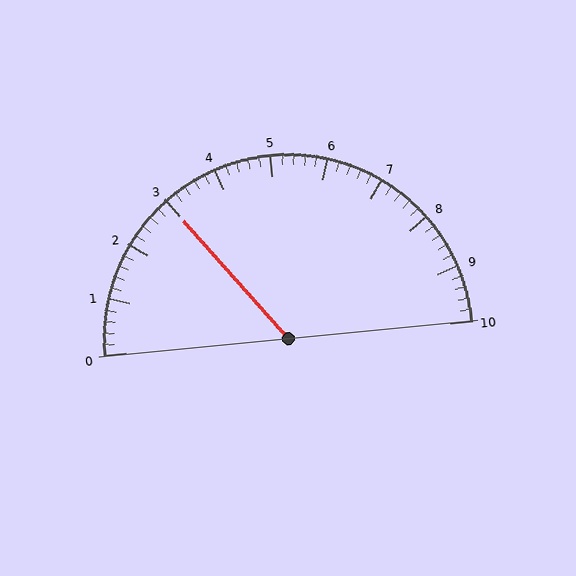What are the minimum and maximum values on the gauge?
The gauge ranges from 0 to 10.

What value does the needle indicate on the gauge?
The needle indicates approximately 3.0.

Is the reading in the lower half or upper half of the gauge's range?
The reading is in the lower half of the range (0 to 10).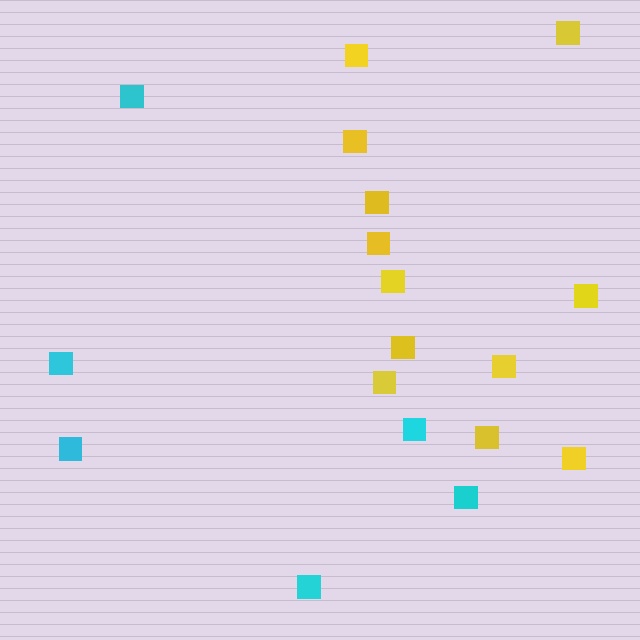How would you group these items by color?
There are 2 groups: one group of cyan squares (6) and one group of yellow squares (12).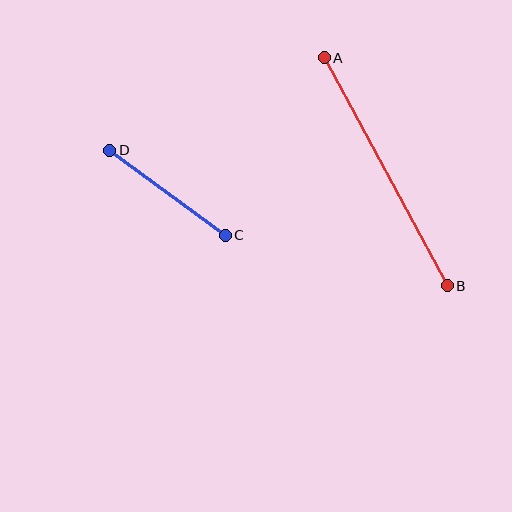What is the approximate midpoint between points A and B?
The midpoint is at approximately (386, 172) pixels.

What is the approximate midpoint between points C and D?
The midpoint is at approximately (168, 193) pixels.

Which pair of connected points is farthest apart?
Points A and B are farthest apart.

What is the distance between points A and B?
The distance is approximately 259 pixels.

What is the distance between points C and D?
The distance is approximately 143 pixels.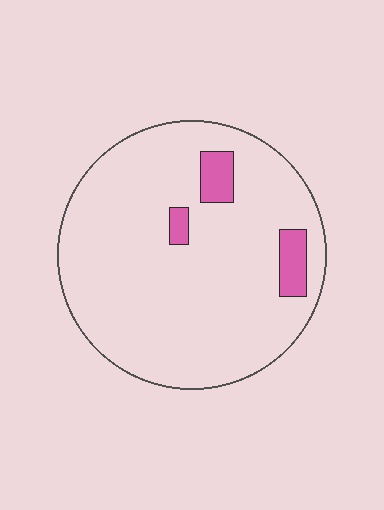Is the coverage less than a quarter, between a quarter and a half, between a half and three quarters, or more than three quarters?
Less than a quarter.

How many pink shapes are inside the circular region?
3.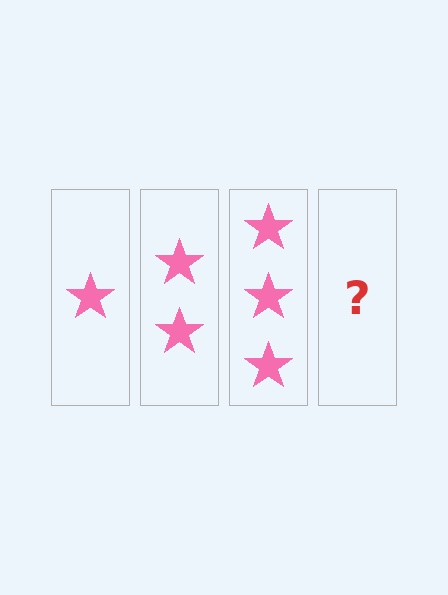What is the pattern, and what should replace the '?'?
The pattern is that each step adds one more star. The '?' should be 4 stars.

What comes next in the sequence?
The next element should be 4 stars.